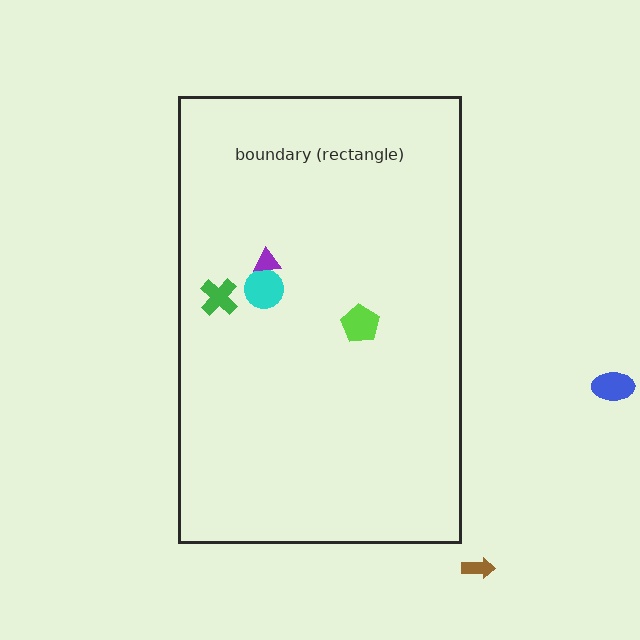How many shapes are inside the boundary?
4 inside, 2 outside.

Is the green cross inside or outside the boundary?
Inside.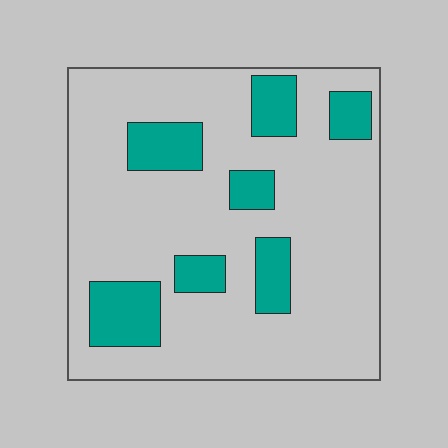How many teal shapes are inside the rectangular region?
7.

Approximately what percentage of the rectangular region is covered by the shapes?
Approximately 20%.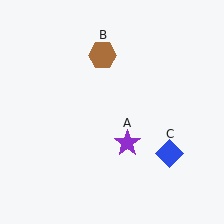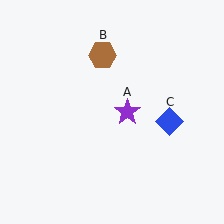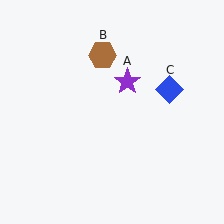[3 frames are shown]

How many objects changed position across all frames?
2 objects changed position: purple star (object A), blue diamond (object C).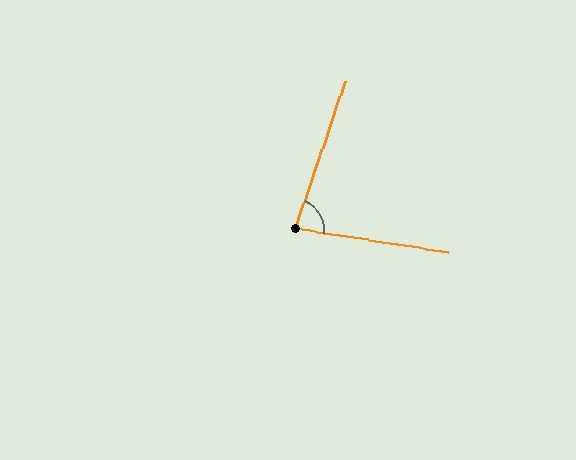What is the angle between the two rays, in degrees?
Approximately 80 degrees.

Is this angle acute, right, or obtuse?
It is acute.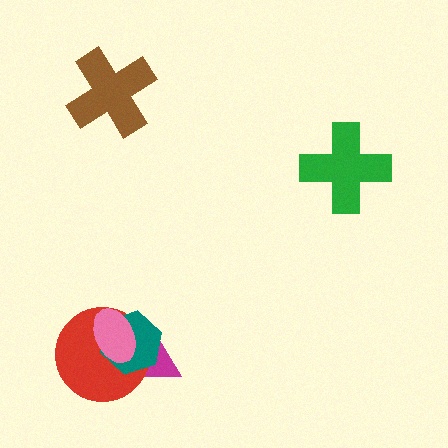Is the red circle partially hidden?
Yes, it is partially covered by another shape.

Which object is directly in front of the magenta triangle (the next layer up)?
The red circle is directly in front of the magenta triangle.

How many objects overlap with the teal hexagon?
3 objects overlap with the teal hexagon.